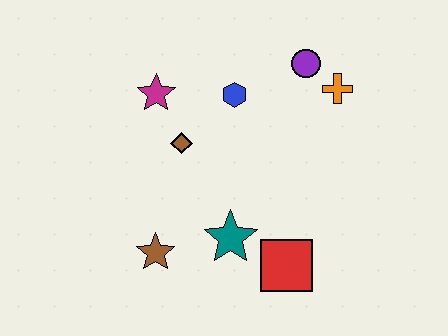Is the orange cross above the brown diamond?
Yes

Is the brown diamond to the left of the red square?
Yes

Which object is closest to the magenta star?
The brown diamond is closest to the magenta star.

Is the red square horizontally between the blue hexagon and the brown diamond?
No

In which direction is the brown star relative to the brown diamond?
The brown star is below the brown diamond.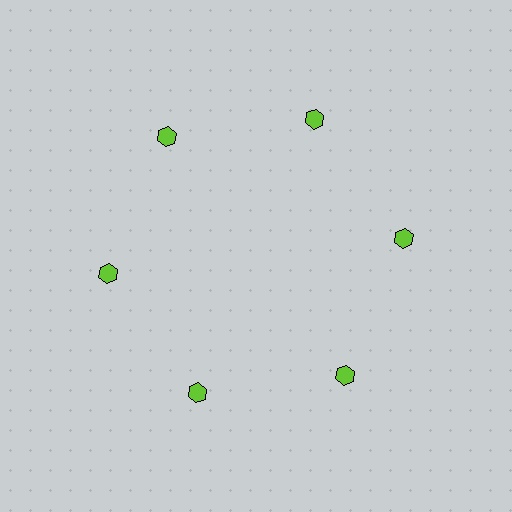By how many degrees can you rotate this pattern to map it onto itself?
The pattern maps onto itself every 60 degrees of rotation.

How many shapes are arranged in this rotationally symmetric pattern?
There are 6 shapes, arranged in 6 groups of 1.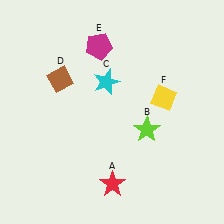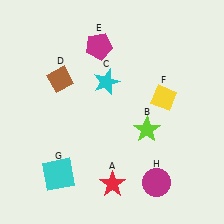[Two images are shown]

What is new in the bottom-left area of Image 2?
A cyan square (G) was added in the bottom-left area of Image 2.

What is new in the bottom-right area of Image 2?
A magenta circle (H) was added in the bottom-right area of Image 2.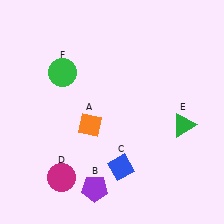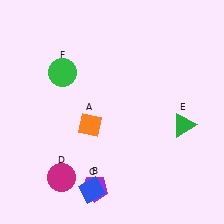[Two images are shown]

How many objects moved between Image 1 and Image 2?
1 object moved between the two images.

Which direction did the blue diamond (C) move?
The blue diamond (C) moved left.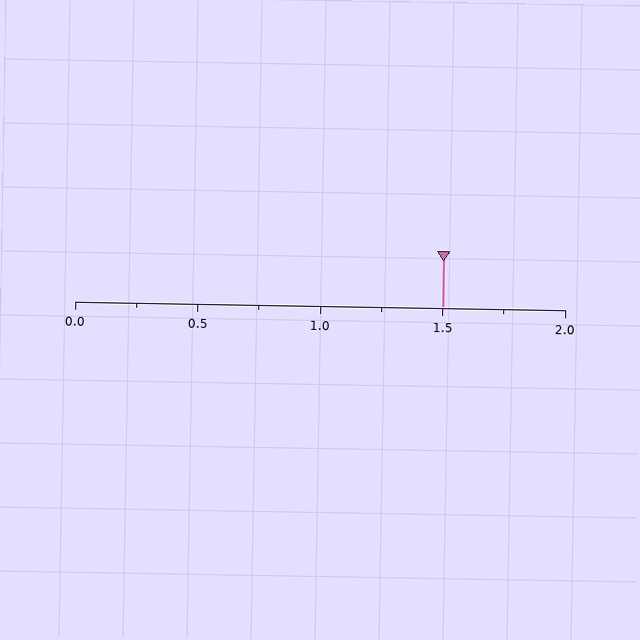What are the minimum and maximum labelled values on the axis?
The axis runs from 0.0 to 2.0.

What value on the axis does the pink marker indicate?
The marker indicates approximately 1.5.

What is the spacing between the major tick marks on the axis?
The major ticks are spaced 0.5 apart.